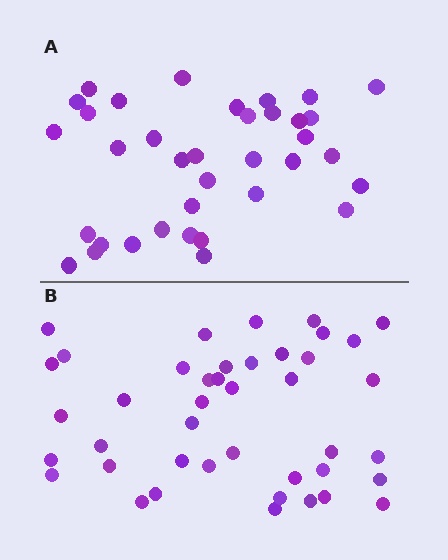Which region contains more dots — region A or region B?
Region B (the bottom region) has more dots.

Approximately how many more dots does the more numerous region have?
Region B has about 6 more dots than region A.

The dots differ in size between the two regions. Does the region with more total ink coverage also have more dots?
No. Region A has more total ink coverage because its dots are larger, but region B actually contains more individual dots. Total area can be misleading — the number of items is what matters here.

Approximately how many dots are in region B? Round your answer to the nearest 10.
About 40 dots. (The exact count is 42, which rounds to 40.)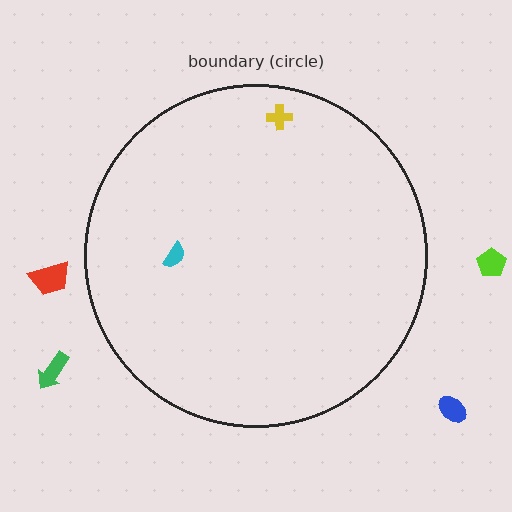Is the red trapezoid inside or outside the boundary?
Outside.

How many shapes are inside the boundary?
2 inside, 4 outside.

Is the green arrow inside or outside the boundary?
Outside.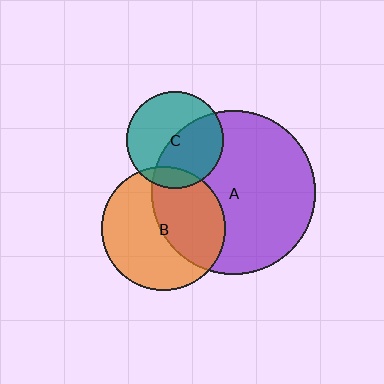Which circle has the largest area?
Circle A (purple).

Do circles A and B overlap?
Yes.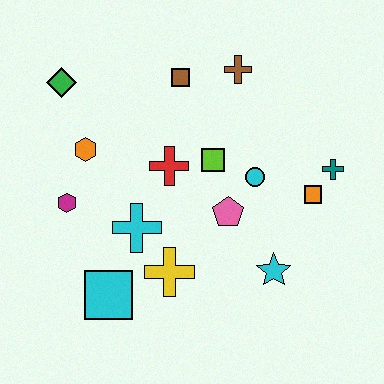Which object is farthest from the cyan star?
The green diamond is farthest from the cyan star.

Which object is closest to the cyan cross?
The yellow cross is closest to the cyan cross.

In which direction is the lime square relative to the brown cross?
The lime square is below the brown cross.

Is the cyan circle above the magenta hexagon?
Yes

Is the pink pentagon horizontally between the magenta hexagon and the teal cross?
Yes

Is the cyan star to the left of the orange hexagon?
No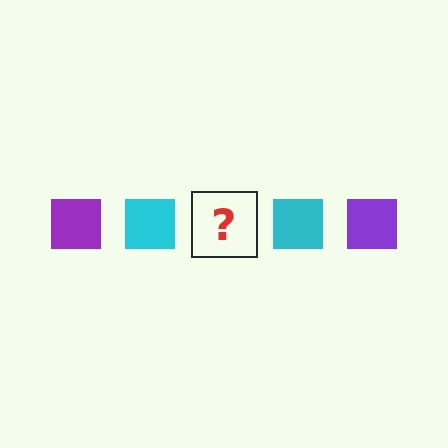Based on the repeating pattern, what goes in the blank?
The blank should be a purple square.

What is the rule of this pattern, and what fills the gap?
The rule is that the pattern cycles through purple, cyan squares. The gap should be filled with a purple square.